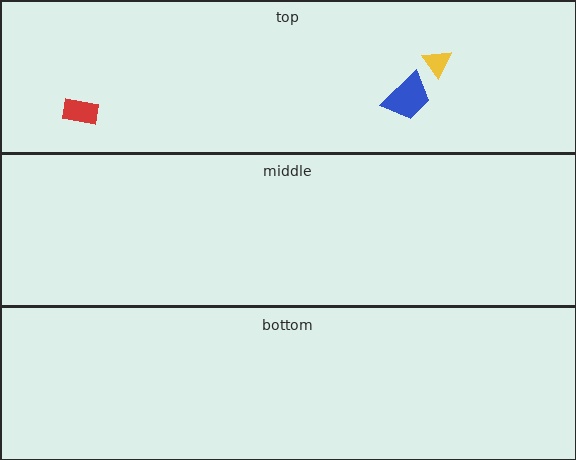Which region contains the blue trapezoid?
The top region.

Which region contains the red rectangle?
The top region.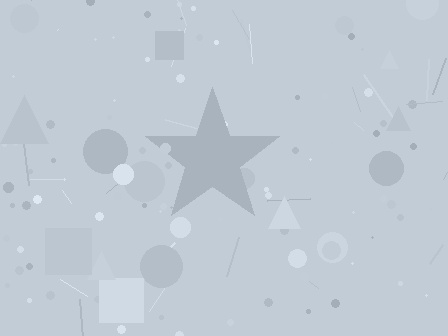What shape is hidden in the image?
A star is hidden in the image.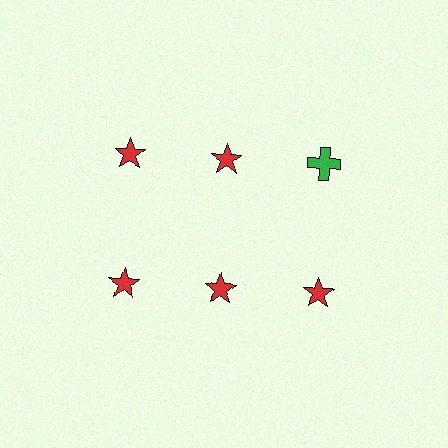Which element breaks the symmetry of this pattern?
The green cross in the top row, center column breaks the symmetry. All other shapes are red stars.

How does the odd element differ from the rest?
It differs in both color (green instead of red) and shape (cross instead of star).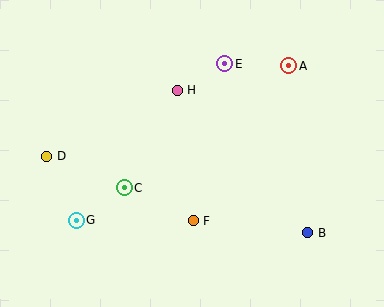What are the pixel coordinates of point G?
Point G is at (76, 220).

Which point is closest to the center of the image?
Point H at (177, 90) is closest to the center.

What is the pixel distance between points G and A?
The distance between G and A is 263 pixels.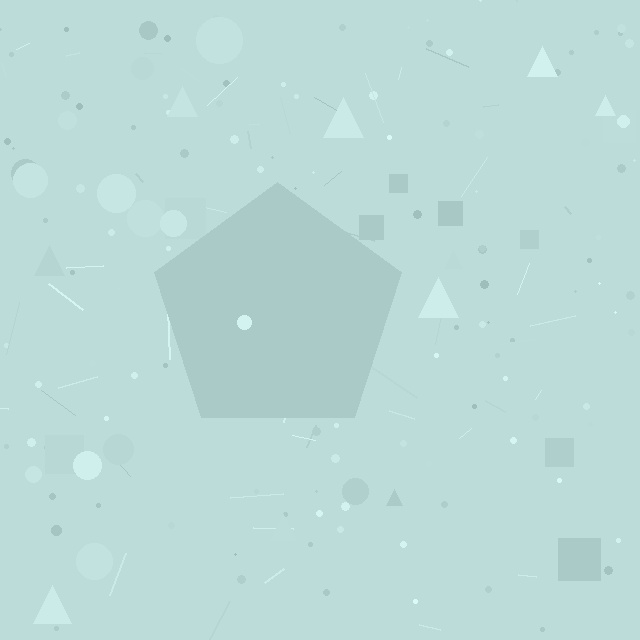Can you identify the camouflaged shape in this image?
The camouflaged shape is a pentagon.